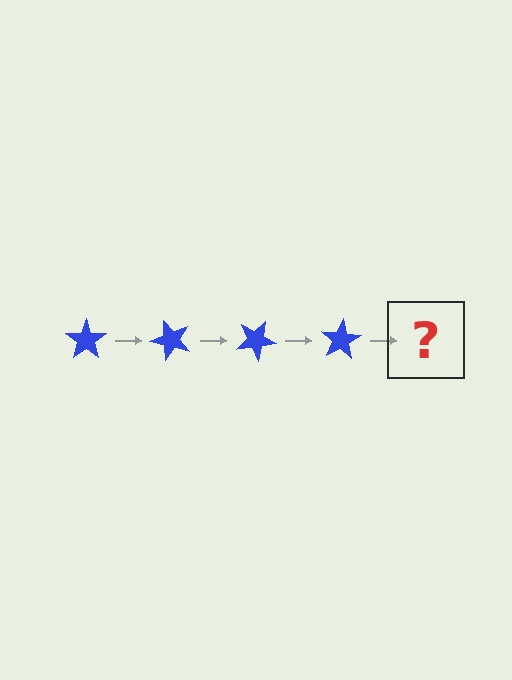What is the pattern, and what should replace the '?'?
The pattern is that the star rotates 50 degrees each step. The '?' should be a blue star rotated 200 degrees.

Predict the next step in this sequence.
The next step is a blue star rotated 200 degrees.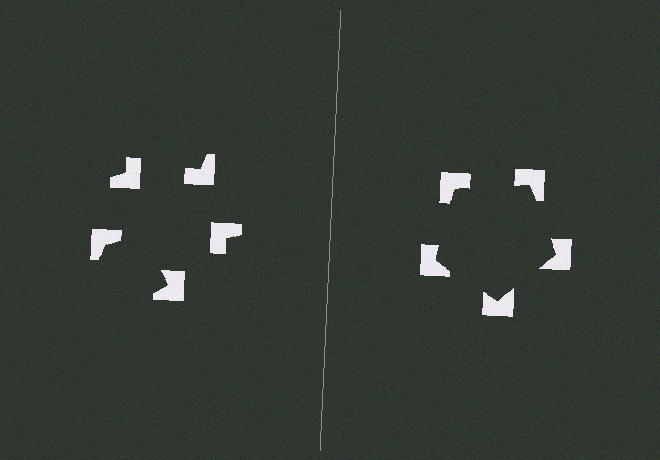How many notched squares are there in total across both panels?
10 — 5 on each side.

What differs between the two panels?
The notched squares are positioned identically on both sides; only the wedge orientations differ. On the right they align to a pentagon; on the left they are misaligned.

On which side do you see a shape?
An illusory pentagon appears on the right side. On the left side the wedge cuts are rotated, so no coherent shape forms.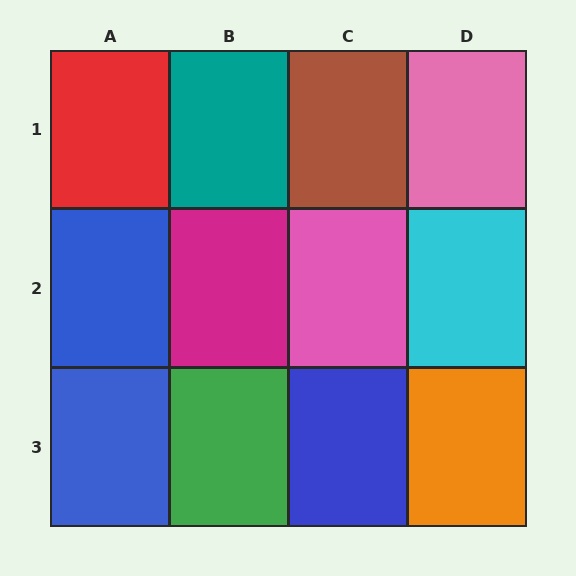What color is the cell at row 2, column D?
Cyan.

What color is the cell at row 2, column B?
Magenta.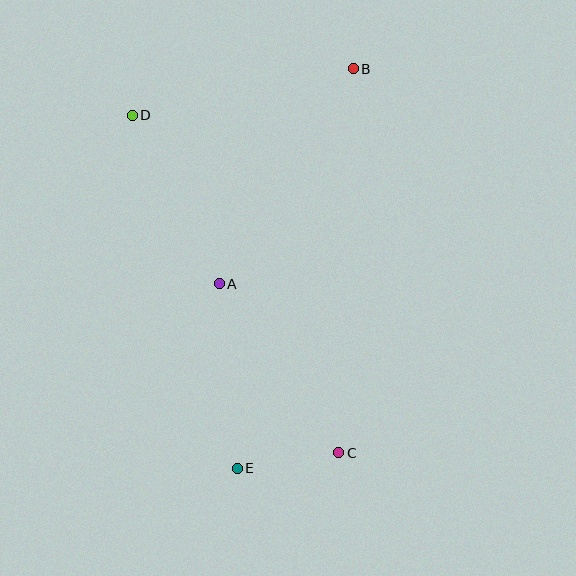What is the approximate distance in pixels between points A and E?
The distance between A and E is approximately 185 pixels.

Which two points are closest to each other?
Points C and E are closest to each other.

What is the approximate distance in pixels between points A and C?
The distance between A and C is approximately 207 pixels.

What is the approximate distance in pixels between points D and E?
The distance between D and E is approximately 368 pixels.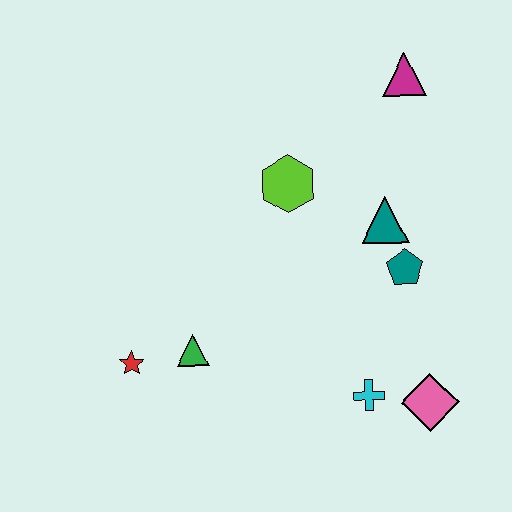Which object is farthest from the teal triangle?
The red star is farthest from the teal triangle.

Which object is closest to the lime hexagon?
The teal triangle is closest to the lime hexagon.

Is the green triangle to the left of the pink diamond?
Yes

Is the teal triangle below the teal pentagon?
No